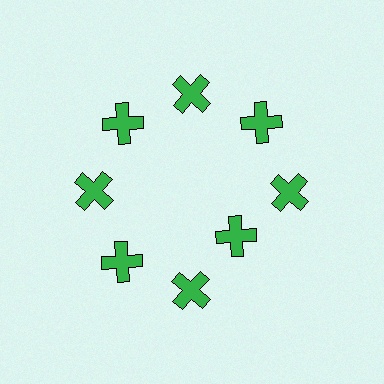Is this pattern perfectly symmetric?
No. The 8 green crosses are arranged in a ring, but one element near the 4 o'clock position is pulled inward toward the center, breaking the 8-fold rotational symmetry.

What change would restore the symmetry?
The symmetry would be restored by moving it outward, back onto the ring so that all 8 crosses sit at equal angles and equal distance from the center.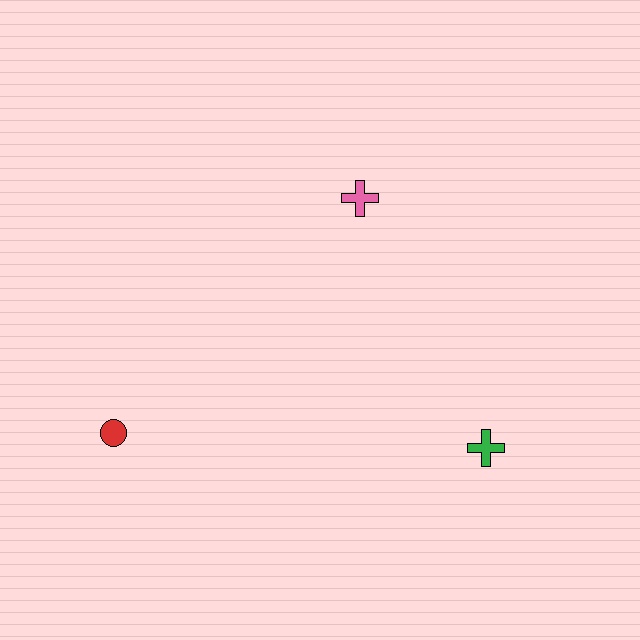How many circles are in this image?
There is 1 circle.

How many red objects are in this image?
There is 1 red object.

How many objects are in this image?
There are 3 objects.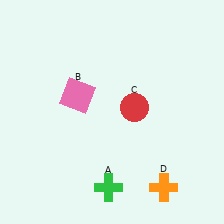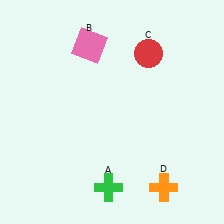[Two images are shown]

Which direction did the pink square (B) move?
The pink square (B) moved up.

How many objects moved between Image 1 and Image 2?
2 objects moved between the two images.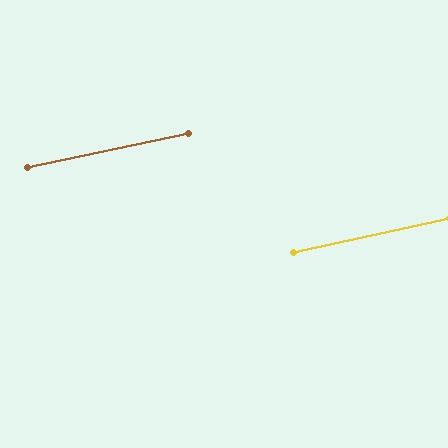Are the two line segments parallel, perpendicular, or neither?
Parallel — their directions differ by only 0.7°.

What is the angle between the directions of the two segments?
Approximately 1 degree.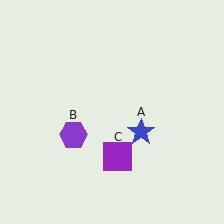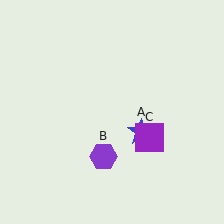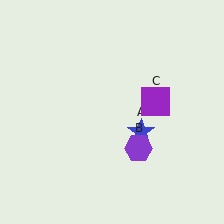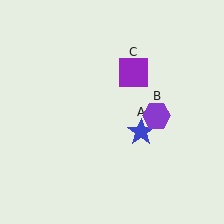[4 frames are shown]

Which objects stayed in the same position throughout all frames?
Blue star (object A) remained stationary.